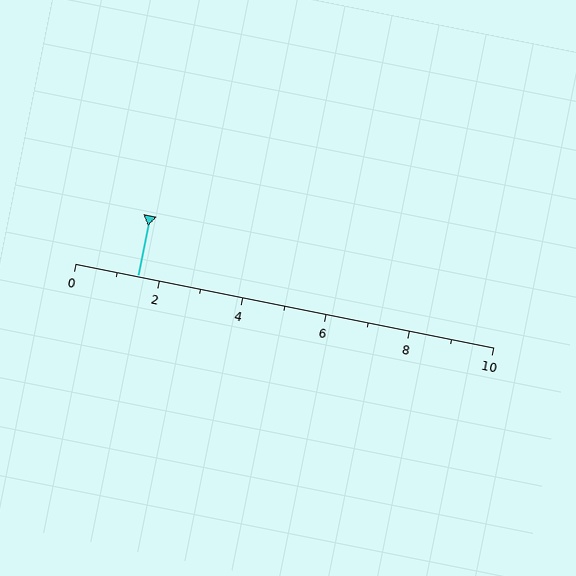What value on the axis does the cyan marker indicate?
The marker indicates approximately 1.5.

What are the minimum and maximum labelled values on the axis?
The axis runs from 0 to 10.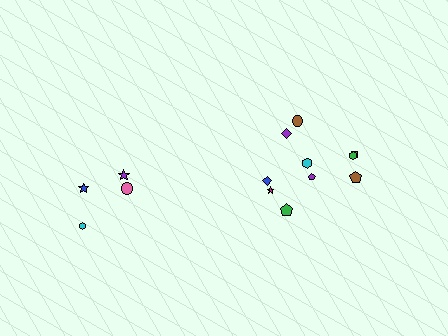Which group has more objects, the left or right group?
The right group.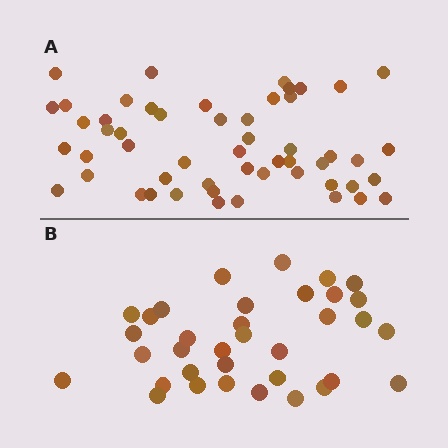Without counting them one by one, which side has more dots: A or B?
Region A (the top region) has more dots.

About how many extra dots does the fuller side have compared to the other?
Region A has approximately 20 more dots than region B.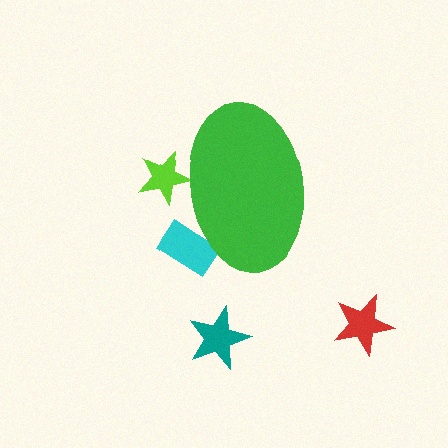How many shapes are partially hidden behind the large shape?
2 shapes are partially hidden.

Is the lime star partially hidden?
Yes, the lime star is partially hidden behind the green ellipse.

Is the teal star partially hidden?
No, the teal star is fully visible.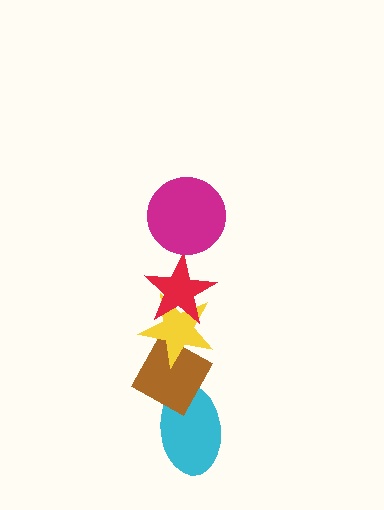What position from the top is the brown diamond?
The brown diamond is 4th from the top.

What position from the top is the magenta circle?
The magenta circle is 1st from the top.